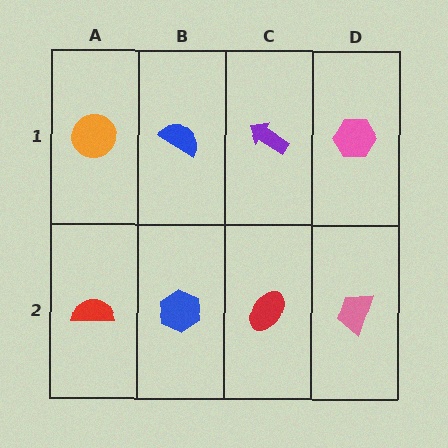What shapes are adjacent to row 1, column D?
A pink trapezoid (row 2, column D), a purple arrow (row 1, column C).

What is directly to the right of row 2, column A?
A blue hexagon.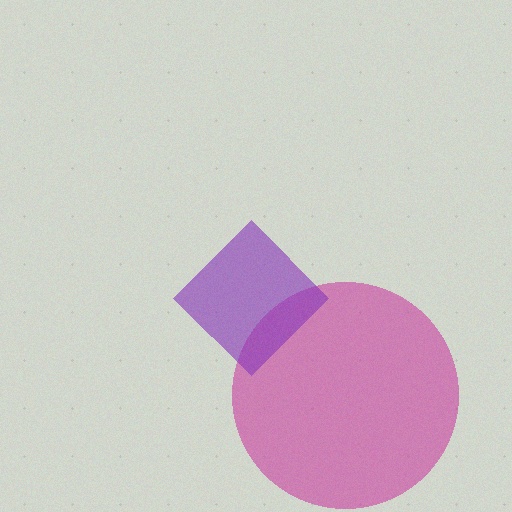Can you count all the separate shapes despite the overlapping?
Yes, there are 2 separate shapes.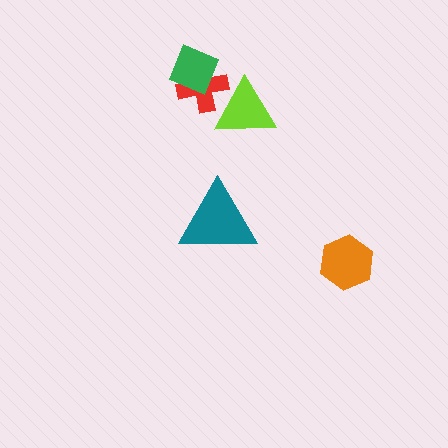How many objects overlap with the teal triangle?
0 objects overlap with the teal triangle.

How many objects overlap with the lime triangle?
1 object overlaps with the lime triangle.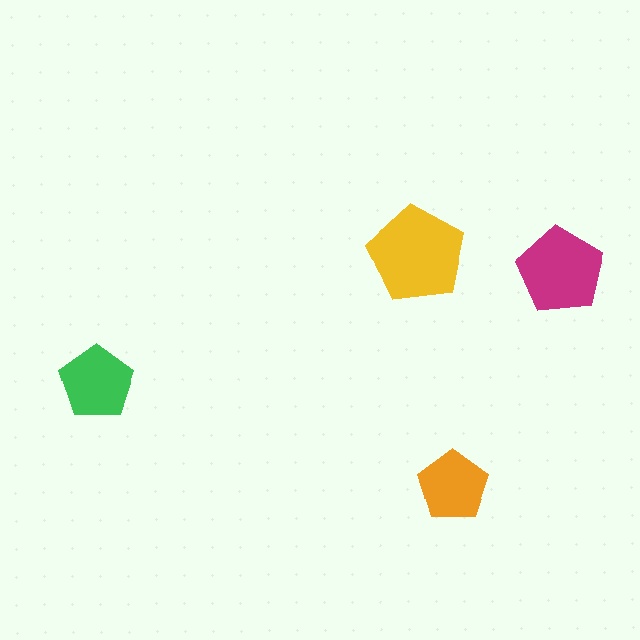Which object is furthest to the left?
The green pentagon is leftmost.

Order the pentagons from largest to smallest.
the yellow one, the magenta one, the green one, the orange one.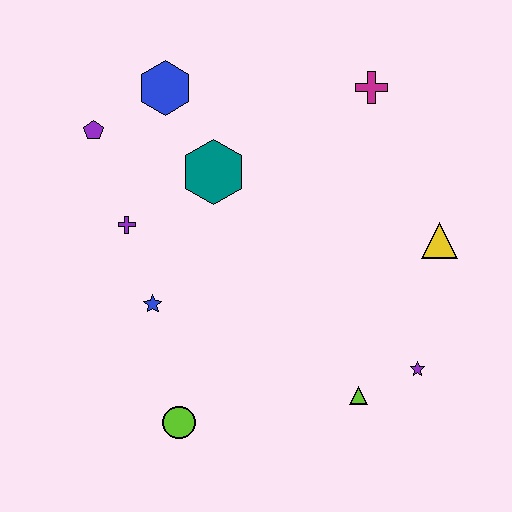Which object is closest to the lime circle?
The blue star is closest to the lime circle.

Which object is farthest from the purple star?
The purple pentagon is farthest from the purple star.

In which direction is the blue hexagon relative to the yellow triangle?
The blue hexagon is to the left of the yellow triangle.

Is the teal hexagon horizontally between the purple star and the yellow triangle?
No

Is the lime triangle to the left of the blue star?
No